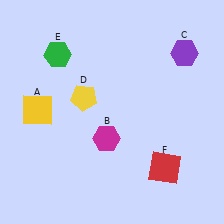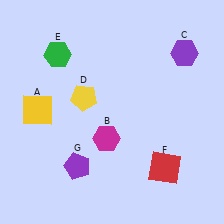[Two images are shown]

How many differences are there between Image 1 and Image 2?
There is 1 difference between the two images.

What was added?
A purple pentagon (G) was added in Image 2.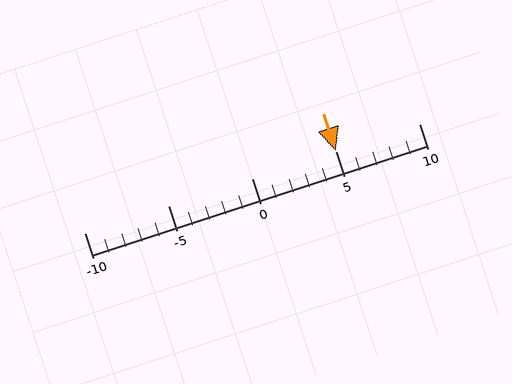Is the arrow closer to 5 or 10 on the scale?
The arrow is closer to 5.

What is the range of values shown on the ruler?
The ruler shows values from -10 to 10.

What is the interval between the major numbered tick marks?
The major tick marks are spaced 5 units apart.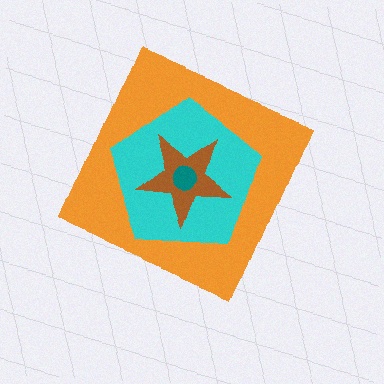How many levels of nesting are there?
4.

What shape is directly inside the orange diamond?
The cyan pentagon.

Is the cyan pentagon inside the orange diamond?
Yes.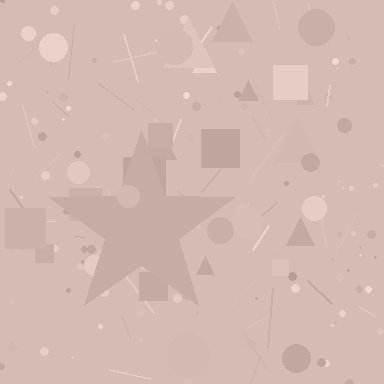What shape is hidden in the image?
A star is hidden in the image.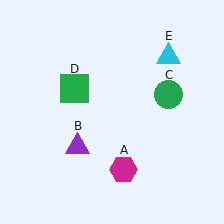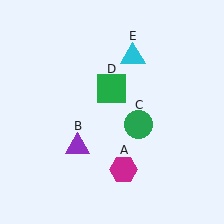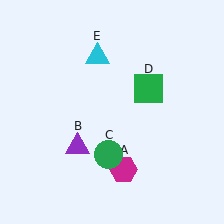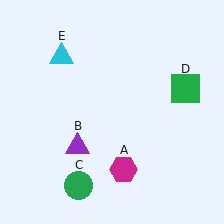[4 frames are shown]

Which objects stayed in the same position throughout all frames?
Magenta hexagon (object A) and purple triangle (object B) remained stationary.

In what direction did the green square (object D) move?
The green square (object D) moved right.